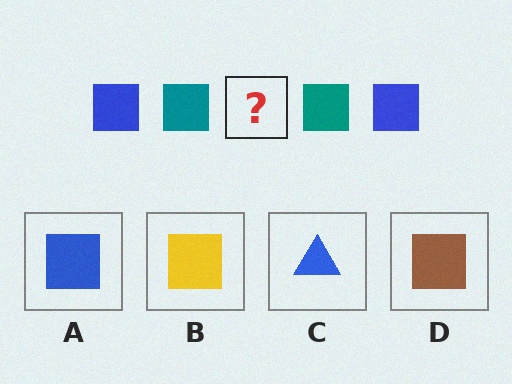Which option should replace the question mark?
Option A.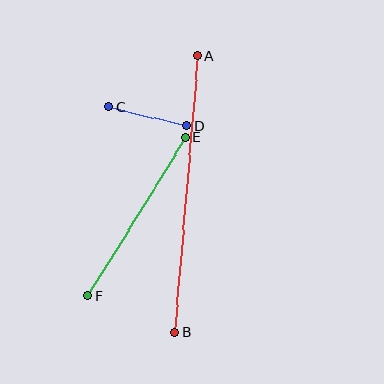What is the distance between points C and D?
The distance is approximately 81 pixels.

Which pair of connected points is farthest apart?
Points A and B are farthest apart.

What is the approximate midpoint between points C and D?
The midpoint is at approximately (148, 116) pixels.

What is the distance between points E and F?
The distance is approximately 187 pixels.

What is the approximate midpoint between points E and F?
The midpoint is at approximately (137, 217) pixels.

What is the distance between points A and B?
The distance is approximately 278 pixels.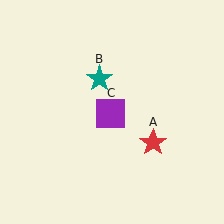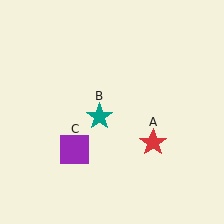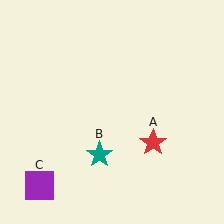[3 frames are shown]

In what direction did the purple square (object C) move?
The purple square (object C) moved down and to the left.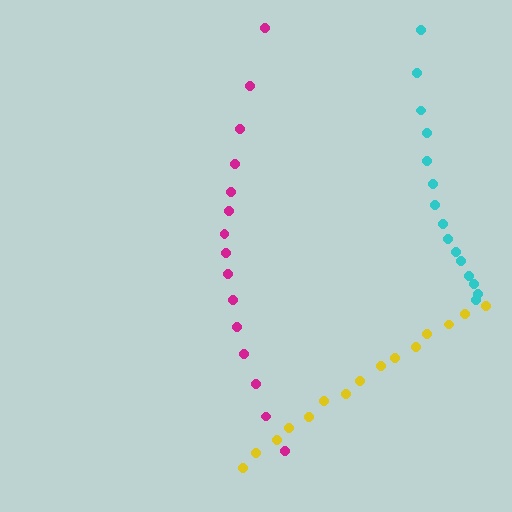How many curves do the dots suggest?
There are 3 distinct paths.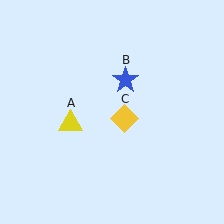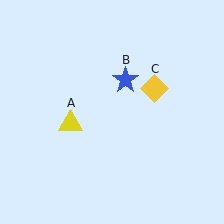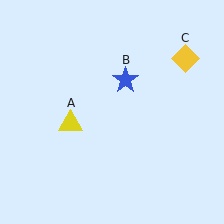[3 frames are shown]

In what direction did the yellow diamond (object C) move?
The yellow diamond (object C) moved up and to the right.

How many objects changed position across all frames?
1 object changed position: yellow diamond (object C).